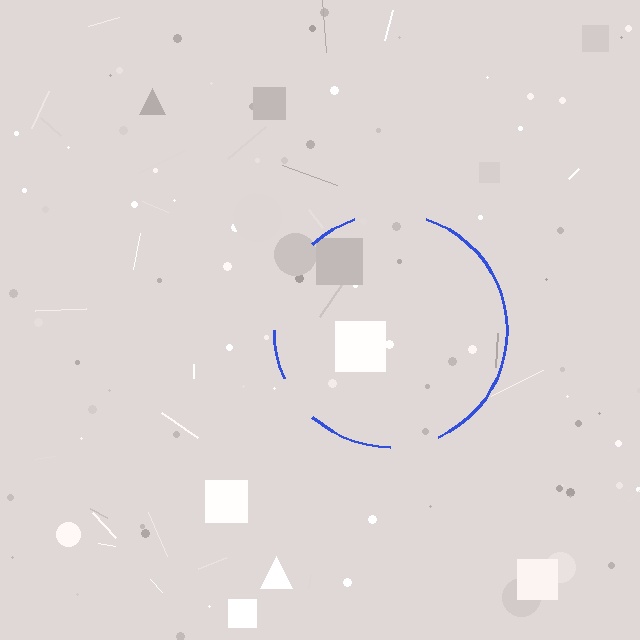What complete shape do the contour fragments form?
The contour fragments form a circle.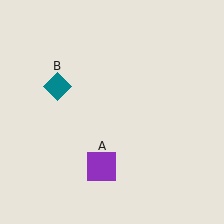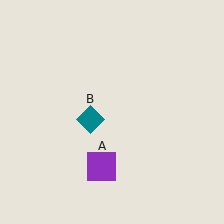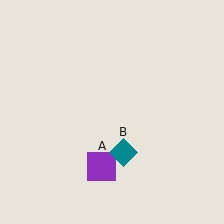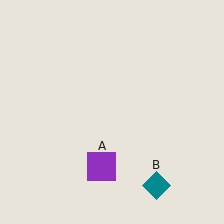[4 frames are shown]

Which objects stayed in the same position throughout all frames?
Purple square (object A) remained stationary.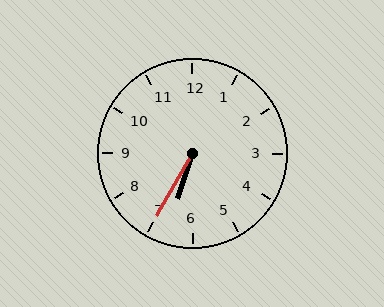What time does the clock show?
6:35.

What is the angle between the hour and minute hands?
Approximately 12 degrees.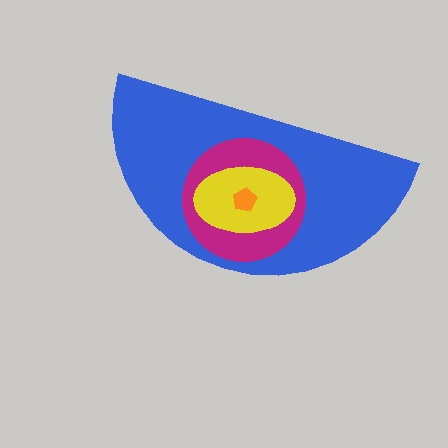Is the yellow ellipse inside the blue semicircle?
Yes.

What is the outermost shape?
The blue semicircle.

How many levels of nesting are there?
4.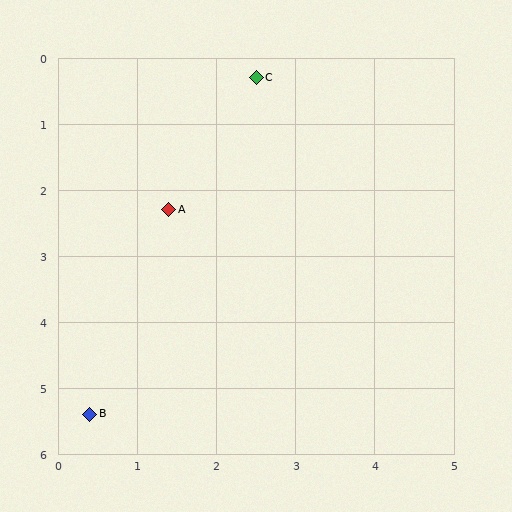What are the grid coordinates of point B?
Point B is at approximately (0.4, 5.4).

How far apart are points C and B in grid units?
Points C and B are about 5.5 grid units apart.